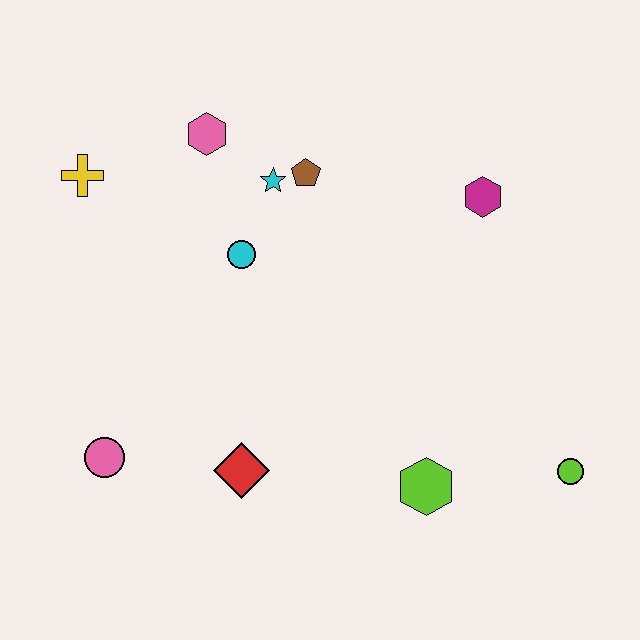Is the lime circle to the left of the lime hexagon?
No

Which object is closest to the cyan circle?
The cyan star is closest to the cyan circle.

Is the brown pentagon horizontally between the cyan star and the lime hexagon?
Yes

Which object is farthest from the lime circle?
The yellow cross is farthest from the lime circle.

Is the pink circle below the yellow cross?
Yes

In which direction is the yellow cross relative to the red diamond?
The yellow cross is above the red diamond.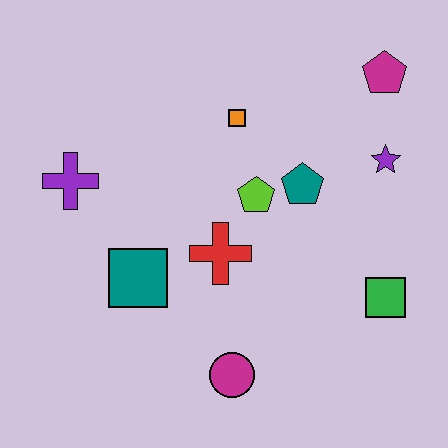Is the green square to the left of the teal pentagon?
No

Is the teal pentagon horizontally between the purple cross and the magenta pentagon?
Yes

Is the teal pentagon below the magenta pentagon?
Yes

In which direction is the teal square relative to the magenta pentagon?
The teal square is to the left of the magenta pentagon.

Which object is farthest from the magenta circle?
The magenta pentagon is farthest from the magenta circle.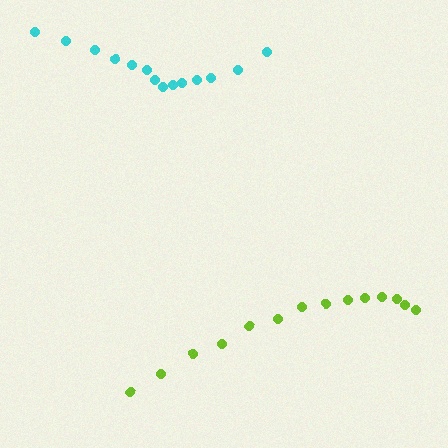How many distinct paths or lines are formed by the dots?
There are 2 distinct paths.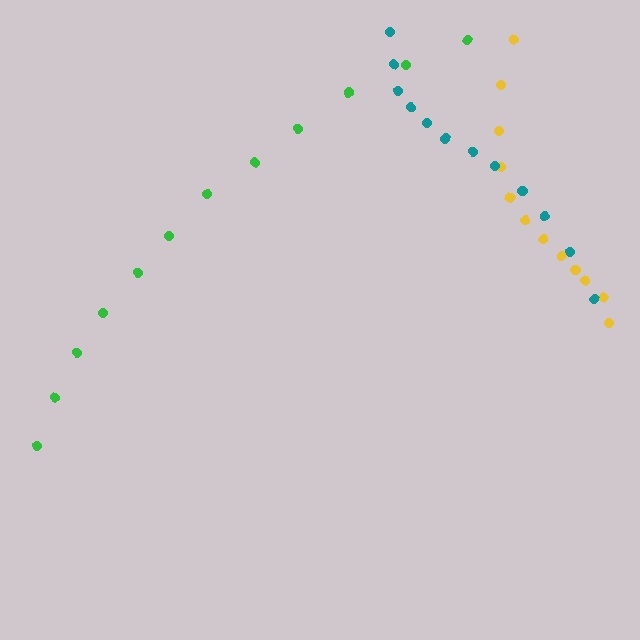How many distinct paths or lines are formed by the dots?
There are 3 distinct paths.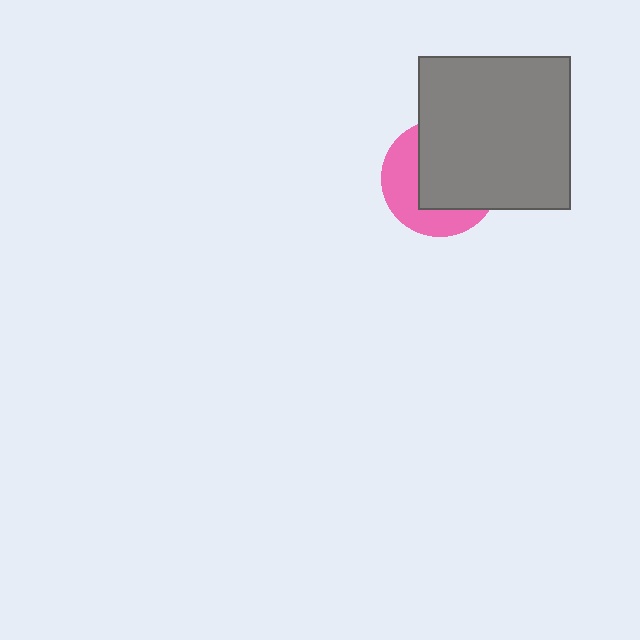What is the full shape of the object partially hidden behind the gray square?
The partially hidden object is a pink circle.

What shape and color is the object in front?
The object in front is a gray square.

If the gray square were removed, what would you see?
You would see the complete pink circle.